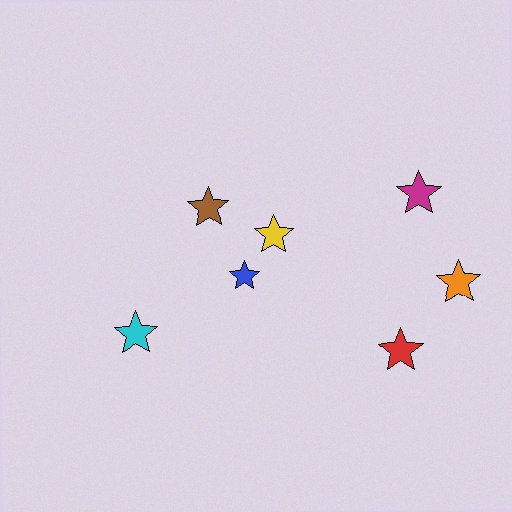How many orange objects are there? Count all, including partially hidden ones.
There is 1 orange object.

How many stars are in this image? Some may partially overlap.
There are 7 stars.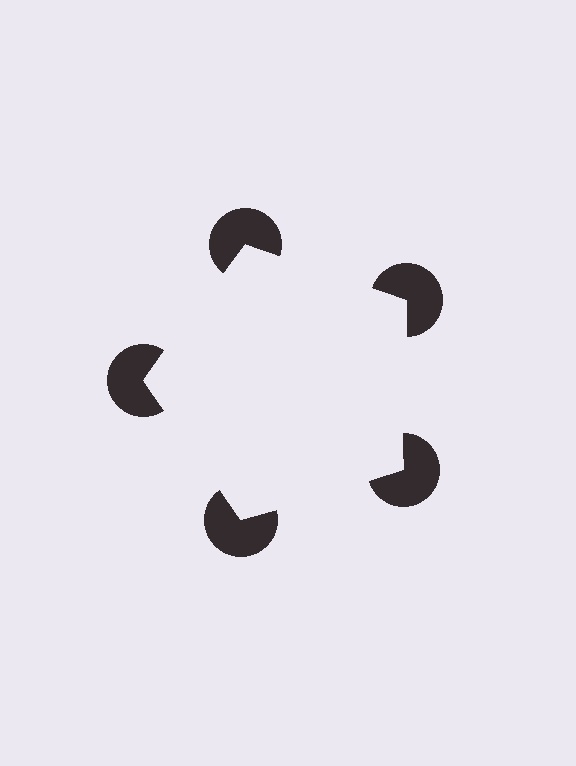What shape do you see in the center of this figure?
An illusory pentagon — its edges are inferred from the aligned wedge cuts in the pac-man discs, not physically drawn.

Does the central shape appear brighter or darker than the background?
It typically appears slightly brighter than the background, even though no actual brightness change is drawn.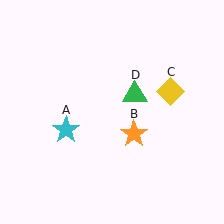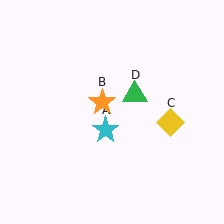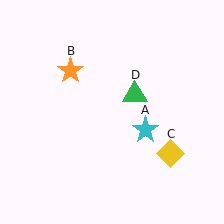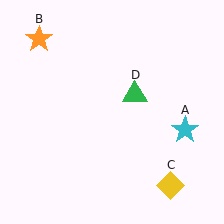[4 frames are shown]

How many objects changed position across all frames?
3 objects changed position: cyan star (object A), orange star (object B), yellow diamond (object C).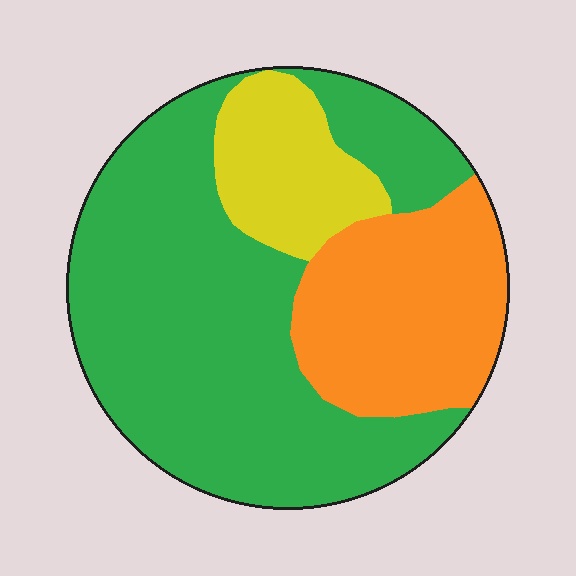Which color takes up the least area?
Yellow, at roughly 15%.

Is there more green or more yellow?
Green.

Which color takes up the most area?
Green, at roughly 60%.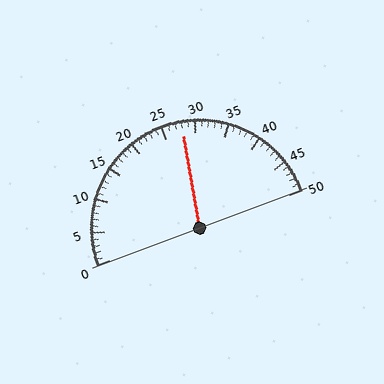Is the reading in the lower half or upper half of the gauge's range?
The reading is in the upper half of the range (0 to 50).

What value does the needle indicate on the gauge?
The needle indicates approximately 28.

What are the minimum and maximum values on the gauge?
The gauge ranges from 0 to 50.